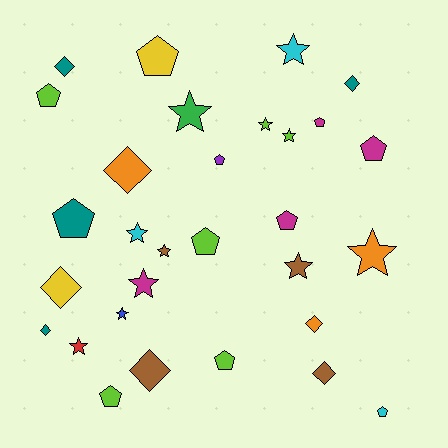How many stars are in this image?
There are 11 stars.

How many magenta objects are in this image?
There are 4 magenta objects.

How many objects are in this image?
There are 30 objects.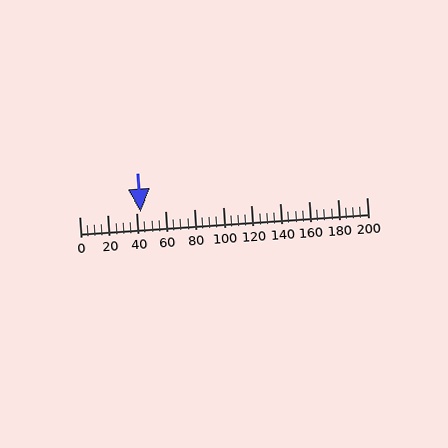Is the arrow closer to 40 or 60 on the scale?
The arrow is closer to 40.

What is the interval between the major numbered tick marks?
The major tick marks are spaced 20 units apart.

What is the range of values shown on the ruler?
The ruler shows values from 0 to 200.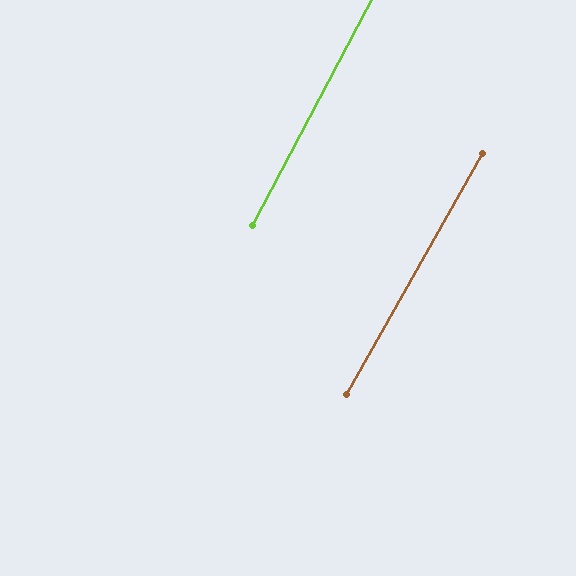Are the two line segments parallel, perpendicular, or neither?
Parallel — their directions differ by only 1.7°.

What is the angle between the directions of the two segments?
Approximately 2 degrees.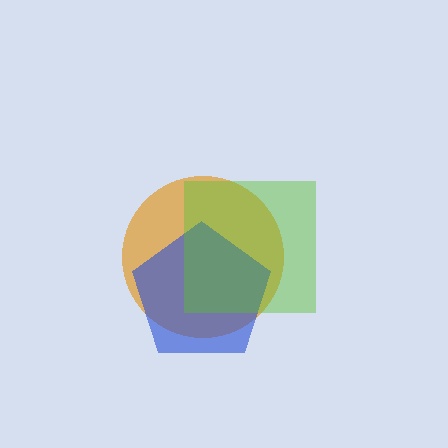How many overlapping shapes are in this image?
There are 3 overlapping shapes in the image.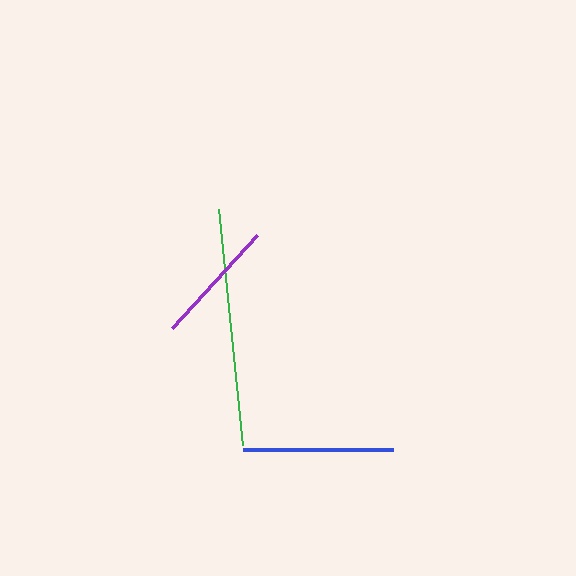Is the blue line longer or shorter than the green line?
The green line is longer than the blue line.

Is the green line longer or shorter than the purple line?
The green line is longer than the purple line.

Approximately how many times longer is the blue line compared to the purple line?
The blue line is approximately 1.2 times the length of the purple line.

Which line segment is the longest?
The green line is the longest at approximately 237 pixels.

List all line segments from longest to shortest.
From longest to shortest: green, blue, purple.